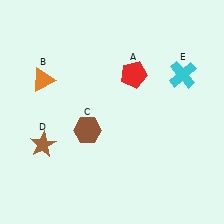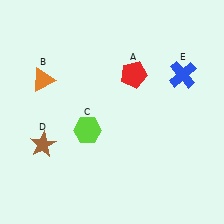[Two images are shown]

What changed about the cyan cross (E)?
In Image 1, E is cyan. In Image 2, it changed to blue.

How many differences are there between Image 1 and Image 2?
There are 2 differences between the two images.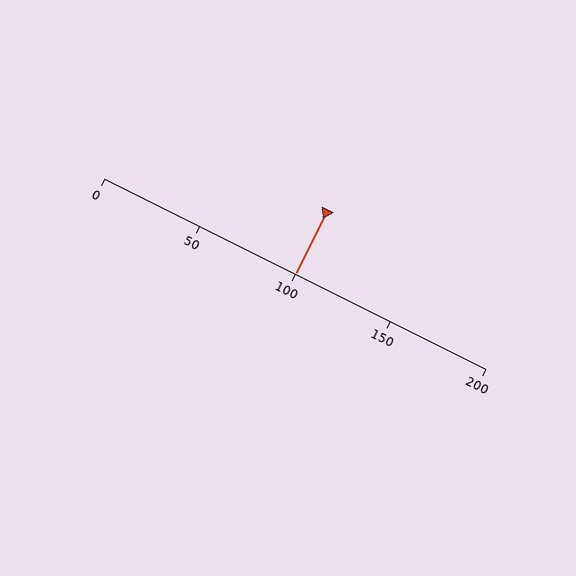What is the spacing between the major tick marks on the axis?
The major ticks are spaced 50 apart.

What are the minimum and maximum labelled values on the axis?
The axis runs from 0 to 200.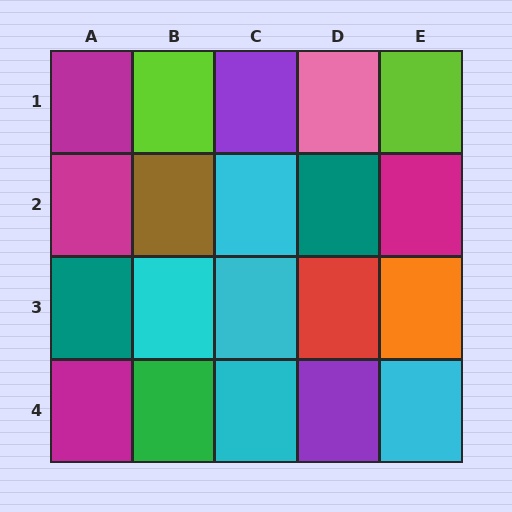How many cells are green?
1 cell is green.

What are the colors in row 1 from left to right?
Magenta, lime, purple, pink, lime.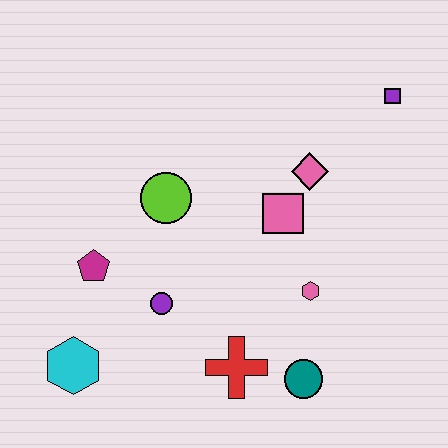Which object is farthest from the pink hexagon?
The cyan hexagon is farthest from the pink hexagon.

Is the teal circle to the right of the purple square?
No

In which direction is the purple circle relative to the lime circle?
The purple circle is below the lime circle.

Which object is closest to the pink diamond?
The pink square is closest to the pink diamond.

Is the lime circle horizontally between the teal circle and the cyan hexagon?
Yes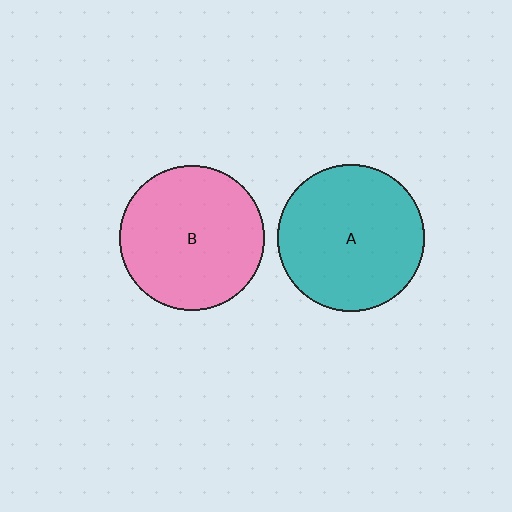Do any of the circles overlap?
No, none of the circles overlap.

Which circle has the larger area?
Circle A (teal).